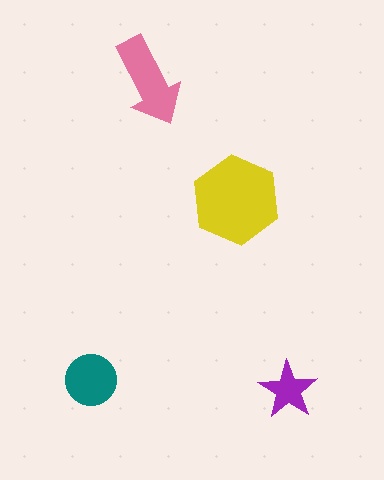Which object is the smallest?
The purple star.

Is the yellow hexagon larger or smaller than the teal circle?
Larger.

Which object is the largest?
The yellow hexagon.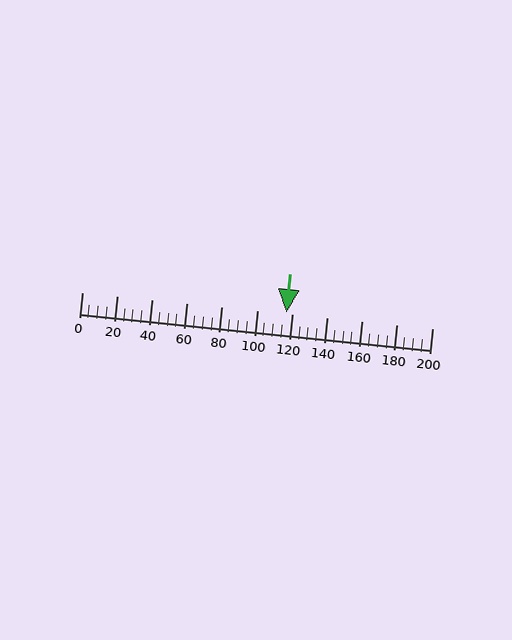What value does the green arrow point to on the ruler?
The green arrow points to approximately 116.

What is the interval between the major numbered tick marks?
The major tick marks are spaced 20 units apart.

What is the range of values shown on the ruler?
The ruler shows values from 0 to 200.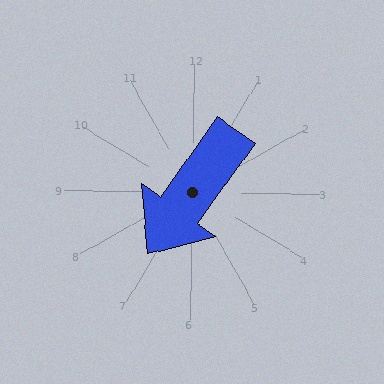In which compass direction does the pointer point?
Southwest.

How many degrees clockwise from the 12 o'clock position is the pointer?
Approximately 215 degrees.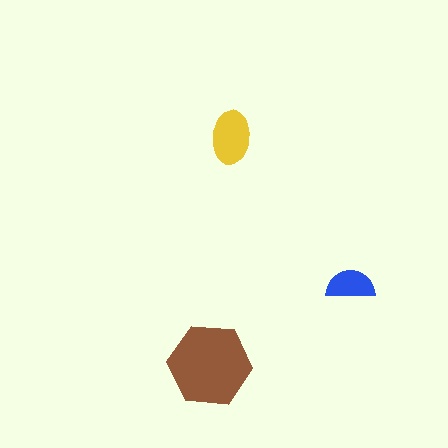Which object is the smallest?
The blue semicircle.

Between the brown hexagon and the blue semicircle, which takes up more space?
The brown hexagon.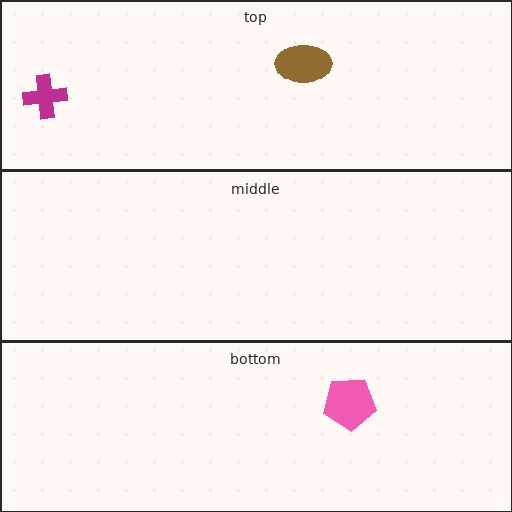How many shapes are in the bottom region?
1.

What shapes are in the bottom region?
The pink pentagon.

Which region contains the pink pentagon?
The bottom region.